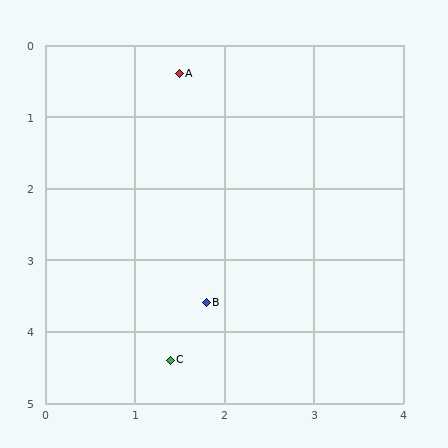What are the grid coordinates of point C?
Point C is at approximately (1.4, 4.4).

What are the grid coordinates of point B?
Point B is at approximately (1.8, 3.6).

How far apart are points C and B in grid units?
Points C and B are about 0.9 grid units apart.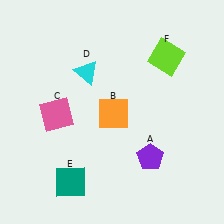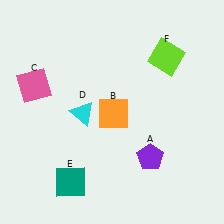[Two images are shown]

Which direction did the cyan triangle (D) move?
The cyan triangle (D) moved down.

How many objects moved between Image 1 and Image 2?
2 objects moved between the two images.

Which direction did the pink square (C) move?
The pink square (C) moved up.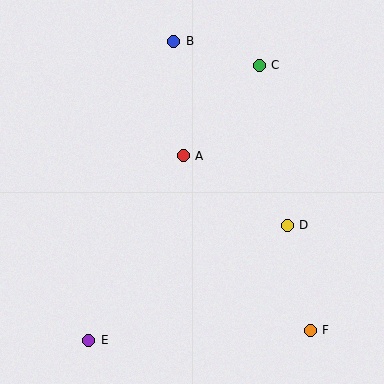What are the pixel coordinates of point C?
Point C is at (259, 66).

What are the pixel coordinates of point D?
Point D is at (287, 225).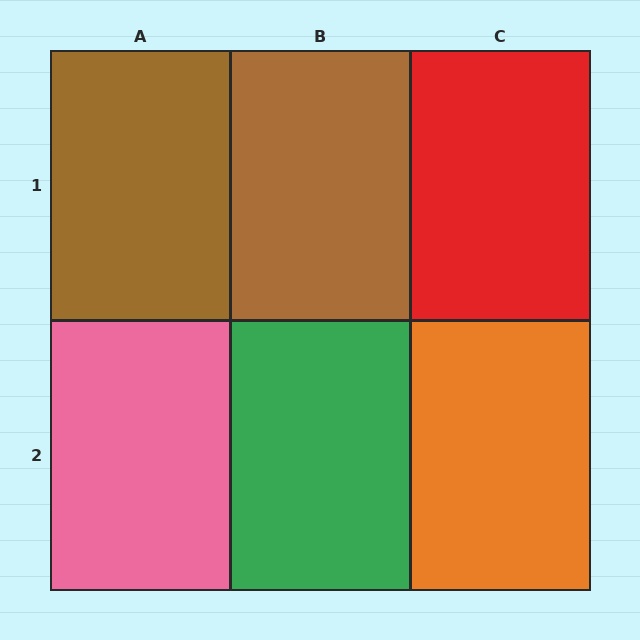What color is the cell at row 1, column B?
Brown.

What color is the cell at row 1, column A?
Brown.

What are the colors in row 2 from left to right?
Pink, green, orange.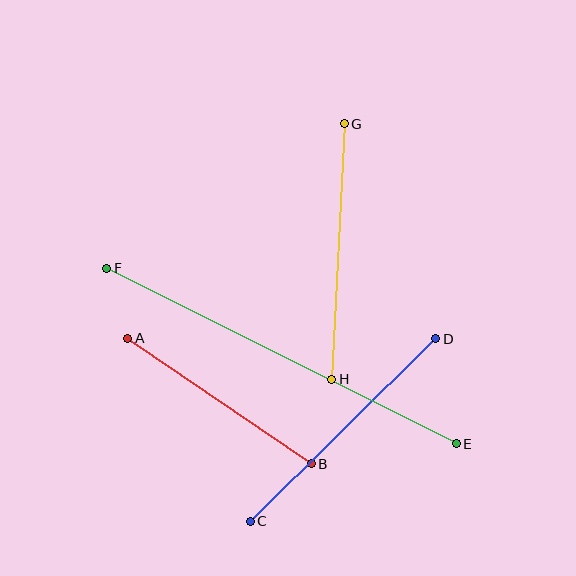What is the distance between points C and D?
The distance is approximately 260 pixels.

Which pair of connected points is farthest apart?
Points E and F are farthest apart.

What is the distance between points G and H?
The distance is approximately 256 pixels.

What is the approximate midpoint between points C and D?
The midpoint is at approximately (343, 430) pixels.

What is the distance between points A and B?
The distance is approximately 222 pixels.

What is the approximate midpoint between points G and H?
The midpoint is at approximately (338, 252) pixels.